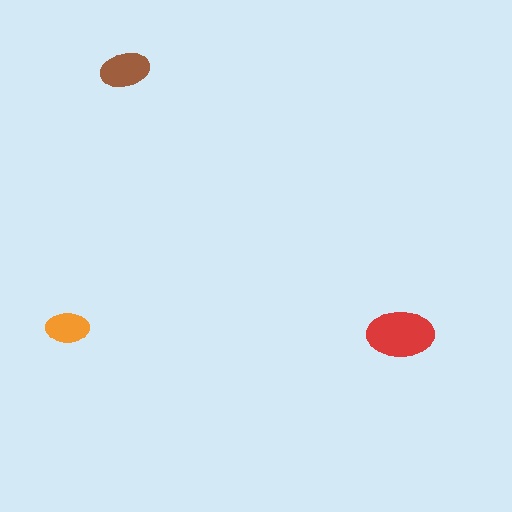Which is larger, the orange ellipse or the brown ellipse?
The brown one.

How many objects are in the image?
There are 3 objects in the image.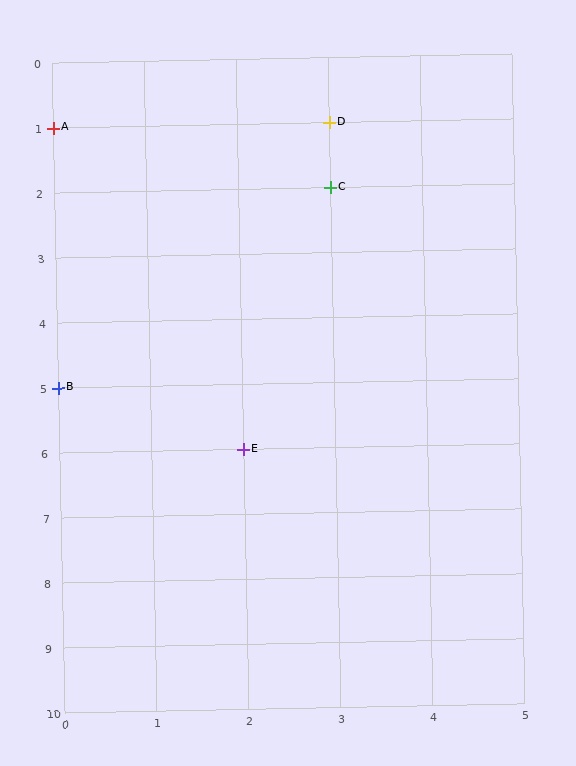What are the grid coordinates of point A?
Point A is at grid coordinates (0, 1).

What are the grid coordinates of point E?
Point E is at grid coordinates (2, 6).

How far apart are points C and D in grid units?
Points C and D are 1 row apart.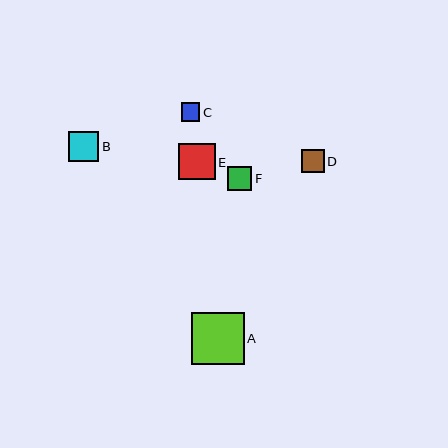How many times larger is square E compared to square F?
Square E is approximately 1.5 times the size of square F.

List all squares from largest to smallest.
From largest to smallest: A, E, B, F, D, C.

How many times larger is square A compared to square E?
Square A is approximately 1.4 times the size of square E.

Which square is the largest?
Square A is the largest with a size of approximately 53 pixels.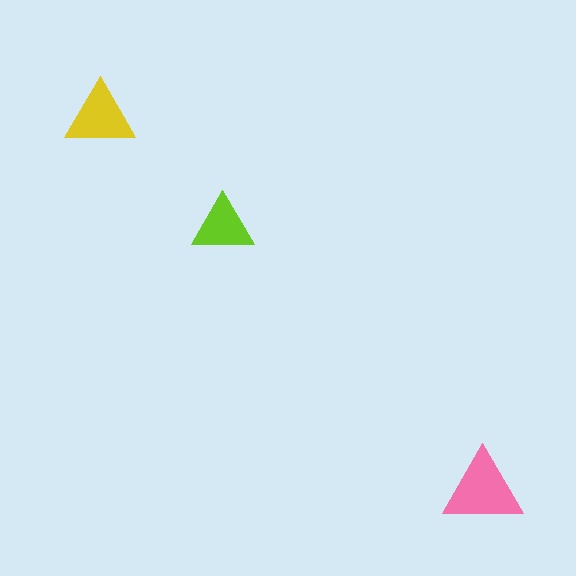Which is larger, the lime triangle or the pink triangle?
The pink one.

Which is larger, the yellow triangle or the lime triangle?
The yellow one.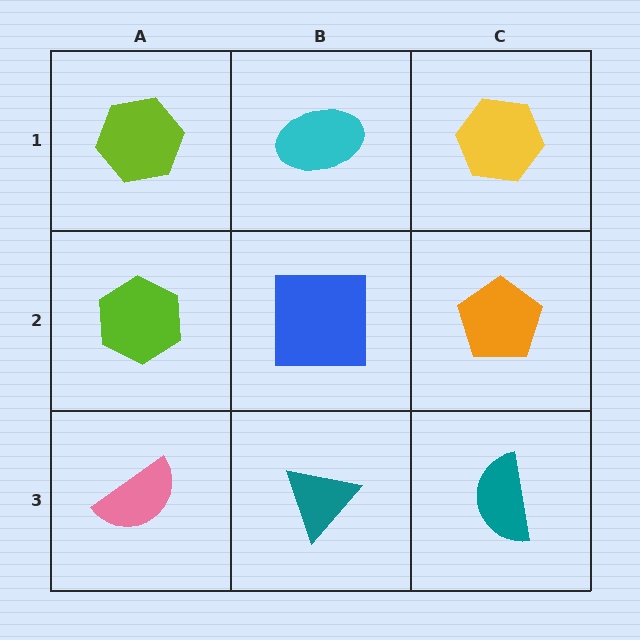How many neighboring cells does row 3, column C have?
2.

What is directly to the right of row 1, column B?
A yellow hexagon.